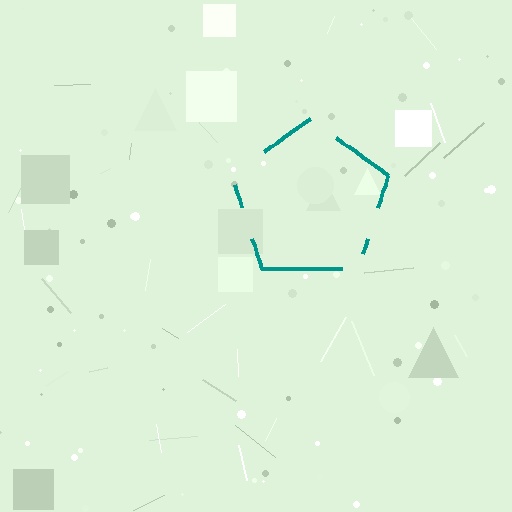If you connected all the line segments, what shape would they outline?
They would outline a pentagon.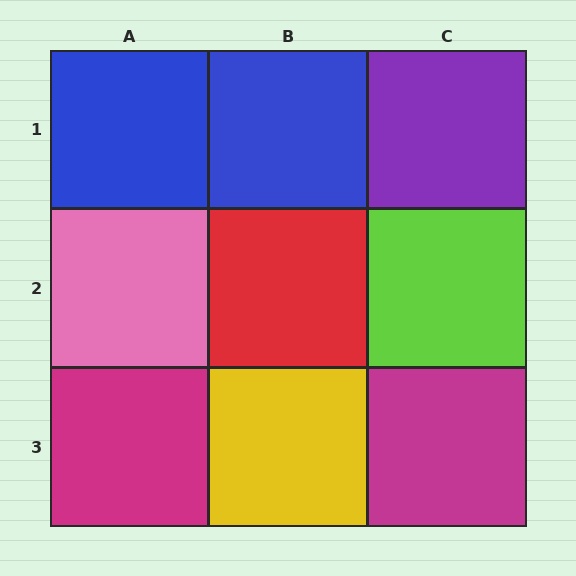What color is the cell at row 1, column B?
Blue.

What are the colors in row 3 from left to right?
Magenta, yellow, magenta.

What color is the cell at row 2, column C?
Lime.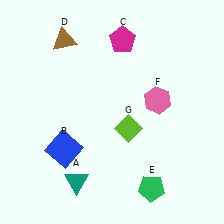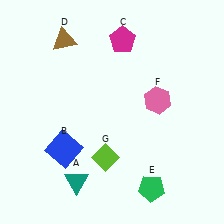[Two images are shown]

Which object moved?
The lime diamond (G) moved down.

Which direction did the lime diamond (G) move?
The lime diamond (G) moved down.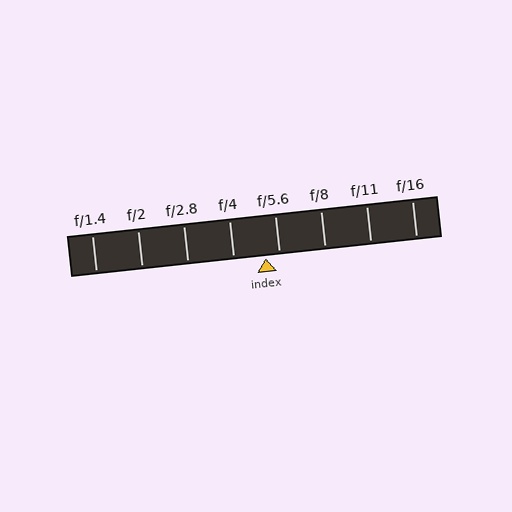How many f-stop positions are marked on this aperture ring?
There are 8 f-stop positions marked.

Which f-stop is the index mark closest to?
The index mark is closest to f/5.6.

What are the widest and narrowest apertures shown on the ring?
The widest aperture shown is f/1.4 and the narrowest is f/16.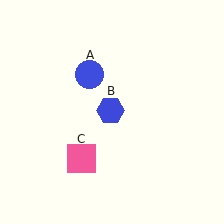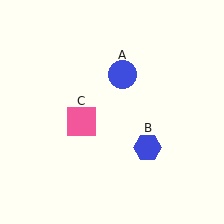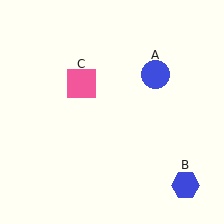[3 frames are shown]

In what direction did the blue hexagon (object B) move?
The blue hexagon (object B) moved down and to the right.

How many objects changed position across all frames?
3 objects changed position: blue circle (object A), blue hexagon (object B), pink square (object C).